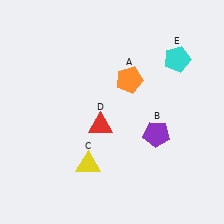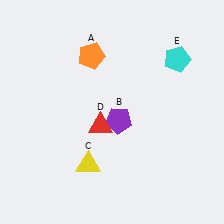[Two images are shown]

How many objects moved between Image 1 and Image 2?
2 objects moved between the two images.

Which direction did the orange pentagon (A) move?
The orange pentagon (A) moved left.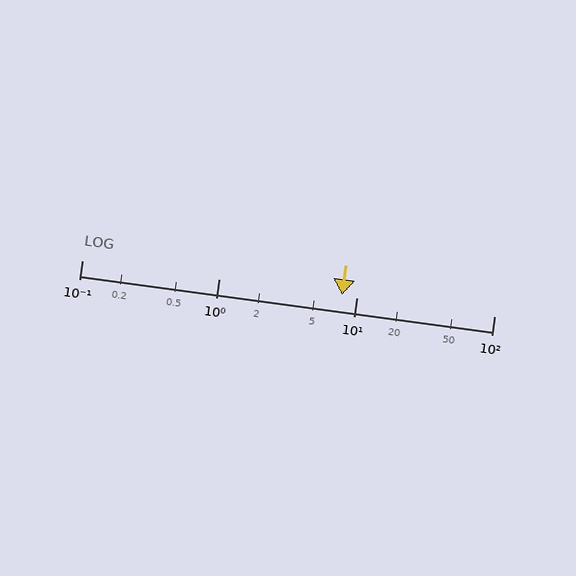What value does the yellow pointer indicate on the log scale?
The pointer indicates approximately 7.8.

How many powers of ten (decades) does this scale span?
The scale spans 3 decades, from 0.1 to 100.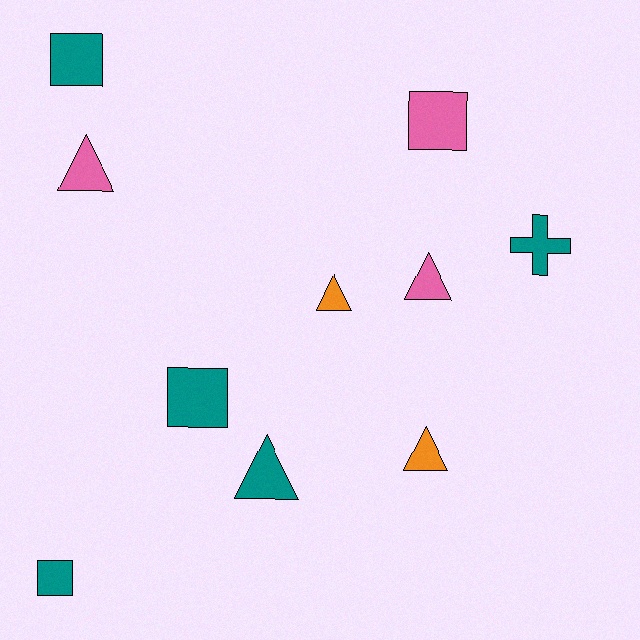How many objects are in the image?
There are 10 objects.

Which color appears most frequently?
Teal, with 5 objects.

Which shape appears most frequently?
Triangle, with 5 objects.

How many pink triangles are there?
There are 2 pink triangles.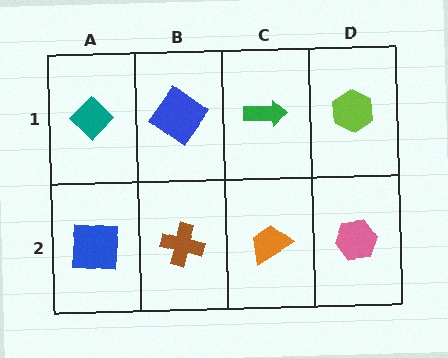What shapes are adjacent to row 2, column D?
A lime hexagon (row 1, column D), an orange trapezoid (row 2, column C).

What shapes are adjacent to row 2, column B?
A blue diamond (row 1, column B), a blue square (row 2, column A), an orange trapezoid (row 2, column C).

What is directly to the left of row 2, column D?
An orange trapezoid.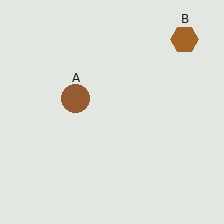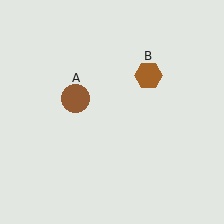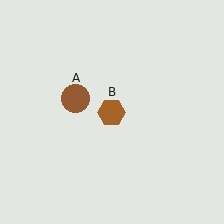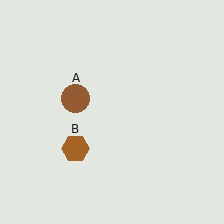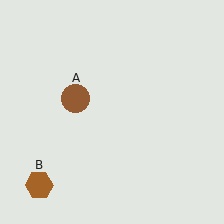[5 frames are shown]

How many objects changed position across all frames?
1 object changed position: brown hexagon (object B).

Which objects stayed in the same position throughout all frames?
Brown circle (object A) remained stationary.